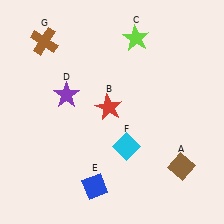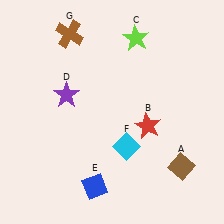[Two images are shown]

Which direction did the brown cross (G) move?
The brown cross (G) moved right.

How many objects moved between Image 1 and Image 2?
2 objects moved between the two images.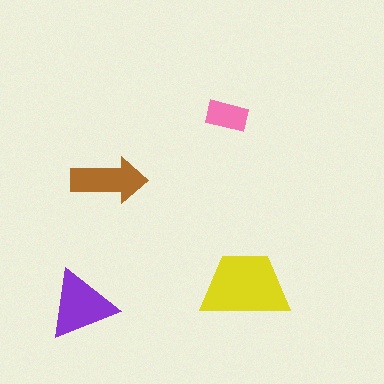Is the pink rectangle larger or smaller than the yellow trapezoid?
Smaller.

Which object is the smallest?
The pink rectangle.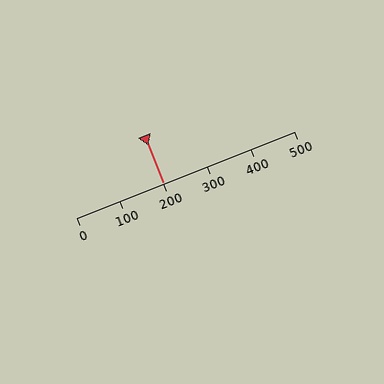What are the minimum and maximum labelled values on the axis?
The axis runs from 0 to 500.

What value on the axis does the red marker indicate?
The marker indicates approximately 200.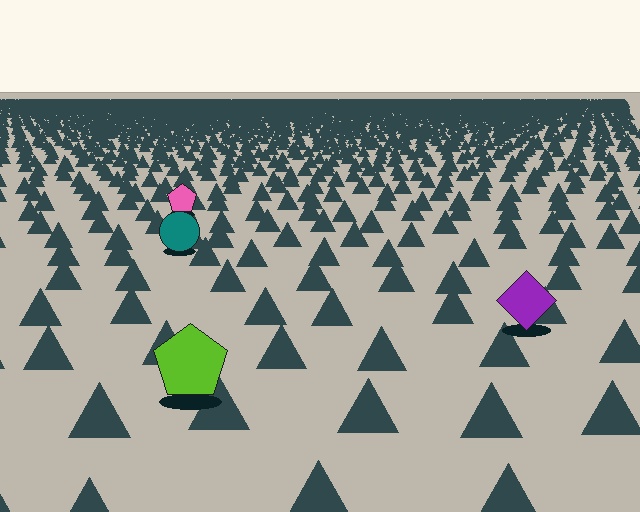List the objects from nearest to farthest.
From nearest to farthest: the lime pentagon, the purple diamond, the teal circle, the pink pentagon.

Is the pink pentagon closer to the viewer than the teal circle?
No. The teal circle is closer — you can tell from the texture gradient: the ground texture is coarser near it.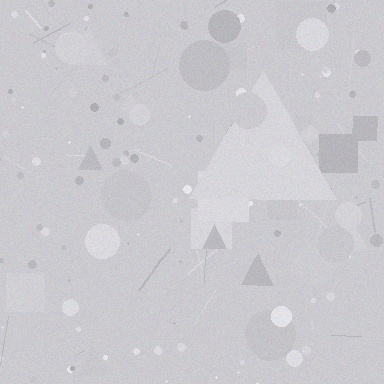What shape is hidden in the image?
A triangle is hidden in the image.